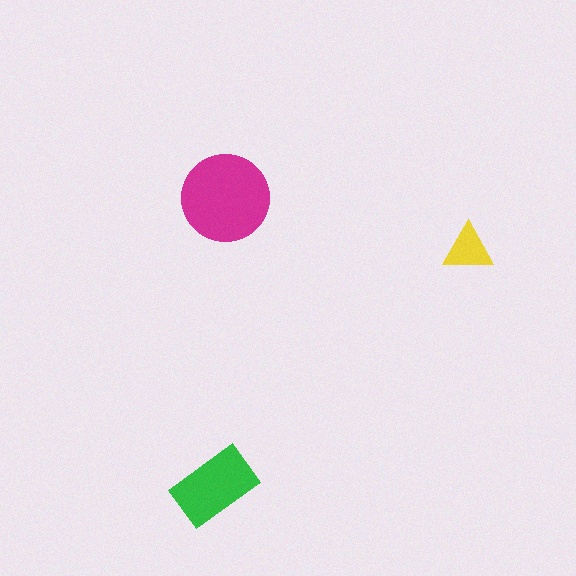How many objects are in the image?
There are 3 objects in the image.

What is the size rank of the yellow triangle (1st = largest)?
3rd.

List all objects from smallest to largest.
The yellow triangle, the green rectangle, the magenta circle.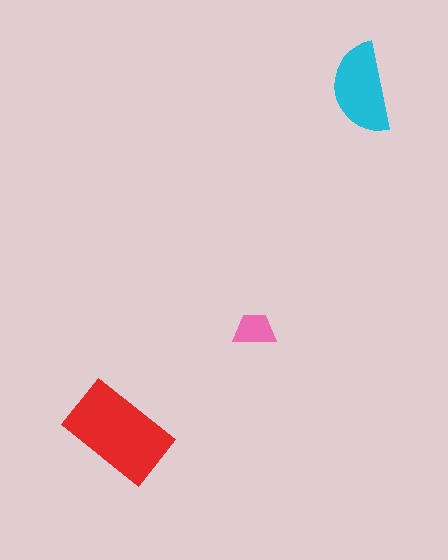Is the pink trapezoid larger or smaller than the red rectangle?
Smaller.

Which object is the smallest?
The pink trapezoid.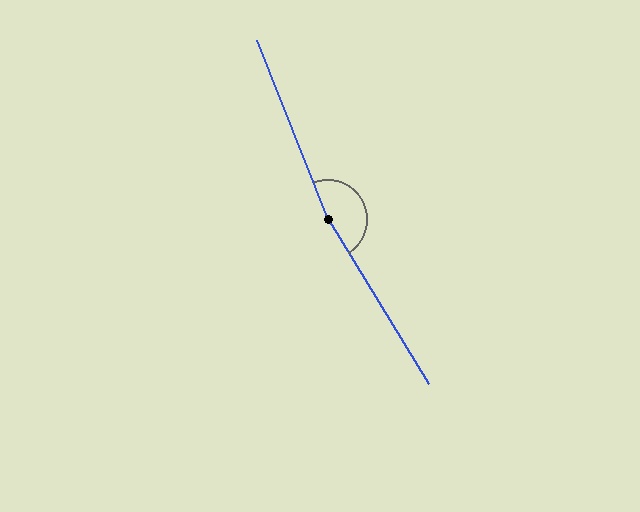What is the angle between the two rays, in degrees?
Approximately 170 degrees.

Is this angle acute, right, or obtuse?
It is obtuse.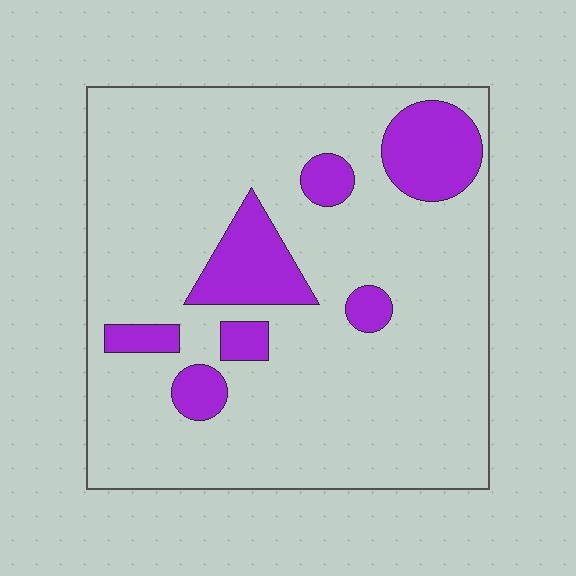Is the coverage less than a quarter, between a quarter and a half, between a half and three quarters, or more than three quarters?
Less than a quarter.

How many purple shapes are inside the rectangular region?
7.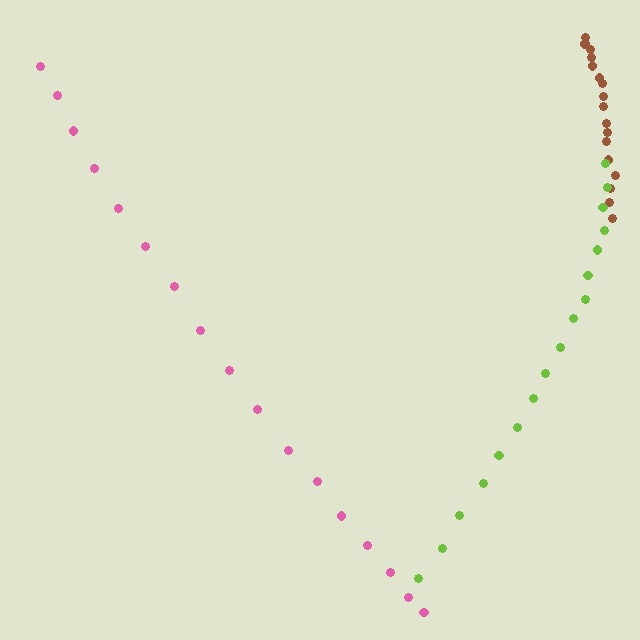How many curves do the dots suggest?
There are 3 distinct paths.